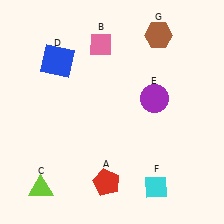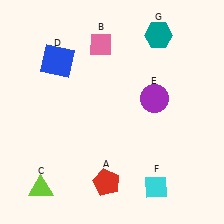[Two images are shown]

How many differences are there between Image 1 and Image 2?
There is 1 difference between the two images.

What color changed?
The hexagon (G) changed from brown in Image 1 to teal in Image 2.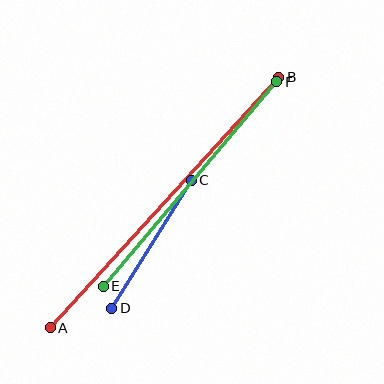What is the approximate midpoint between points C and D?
The midpoint is at approximately (152, 244) pixels.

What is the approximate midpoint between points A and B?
The midpoint is at approximately (165, 203) pixels.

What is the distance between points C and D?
The distance is approximately 151 pixels.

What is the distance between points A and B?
The distance is approximately 339 pixels.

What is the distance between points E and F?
The distance is approximately 268 pixels.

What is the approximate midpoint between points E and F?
The midpoint is at approximately (190, 184) pixels.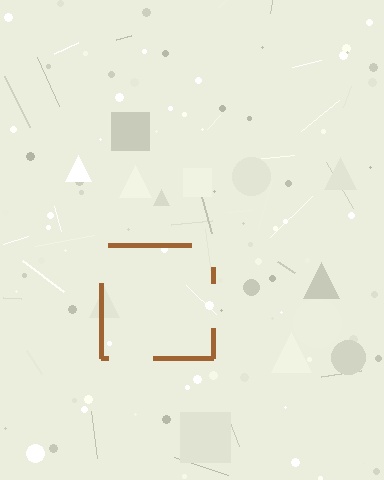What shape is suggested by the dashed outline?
The dashed outline suggests a square.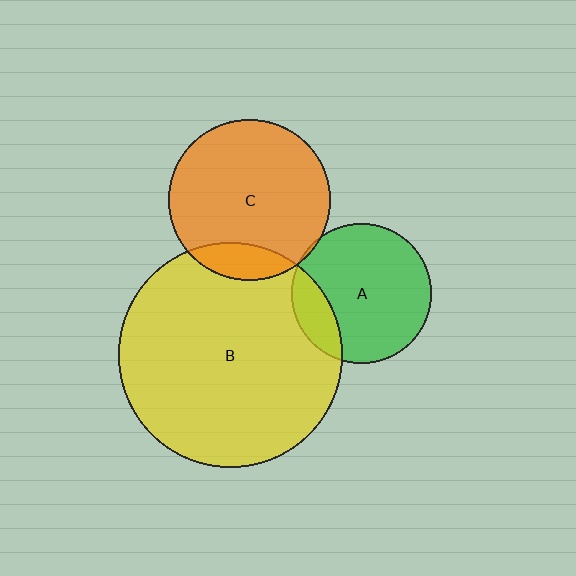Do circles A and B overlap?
Yes.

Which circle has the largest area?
Circle B (yellow).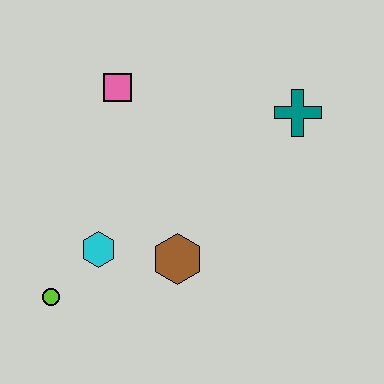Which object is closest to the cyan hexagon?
The lime circle is closest to the cyan hexagon.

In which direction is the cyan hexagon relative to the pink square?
The cyan hexagon is below the pink square.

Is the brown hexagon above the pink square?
No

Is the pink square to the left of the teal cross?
Yes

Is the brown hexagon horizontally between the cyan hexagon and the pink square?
No